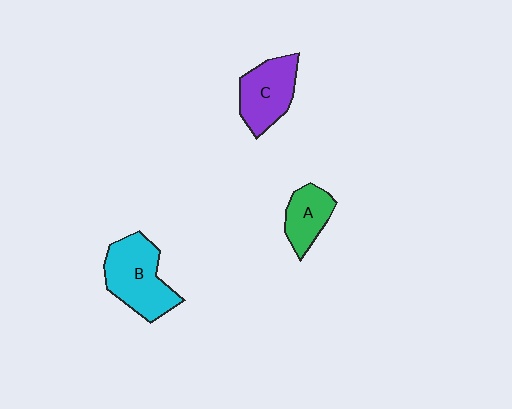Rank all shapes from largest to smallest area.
From largest to smallest: B (cyan), C (purple), A (green).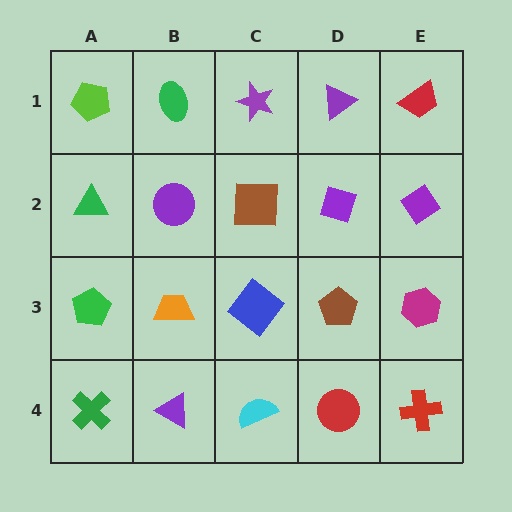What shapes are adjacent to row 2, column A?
A lime pentagon (row 1, column A), a green pentagon (row 3, column A), a purple circle (row 2, column B).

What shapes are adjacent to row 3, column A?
A green triangle (row 2, column A), a green cross (row 4, column A), an orange trapezoid (row 3, column B).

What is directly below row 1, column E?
A purple diamond.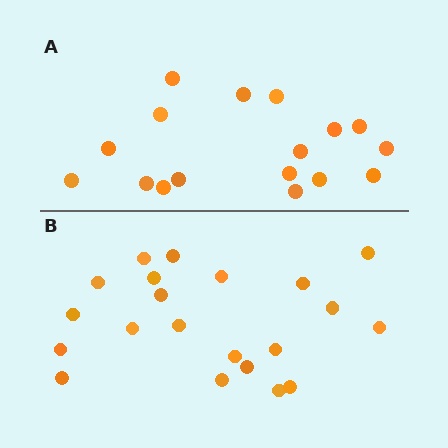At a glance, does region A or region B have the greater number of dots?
Region B (the bottom region) has more dots.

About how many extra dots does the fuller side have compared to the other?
Region B has about 4 more dots than region A.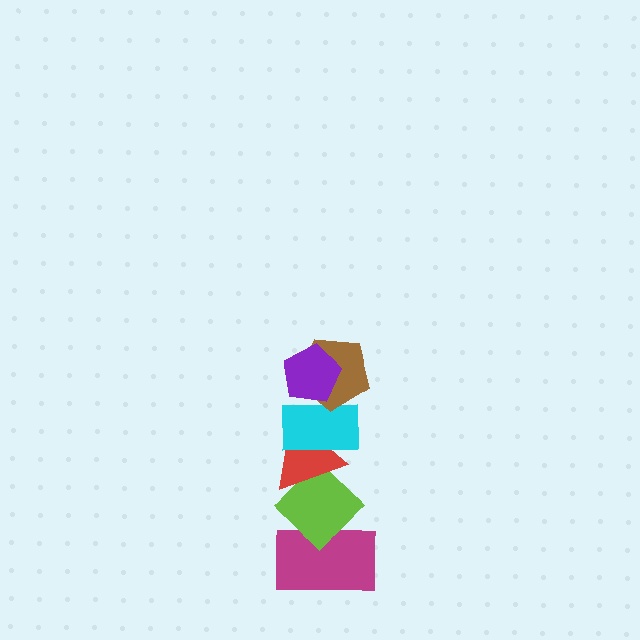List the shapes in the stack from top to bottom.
From top to bottom: the purple pentagon, the brown pentagon, the cyan rectangle, the red triangle, the lime diamond, the magenta rectangle.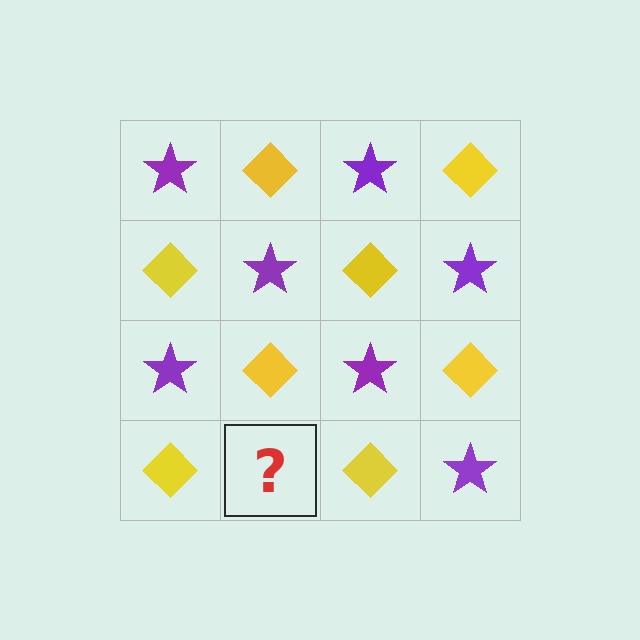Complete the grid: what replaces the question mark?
The question mark should be replaced with a purple star.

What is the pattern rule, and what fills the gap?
The rule is that it alternates purple star and yellow diamond in a checkerboard pattern. The gap should be filled with a purple star.